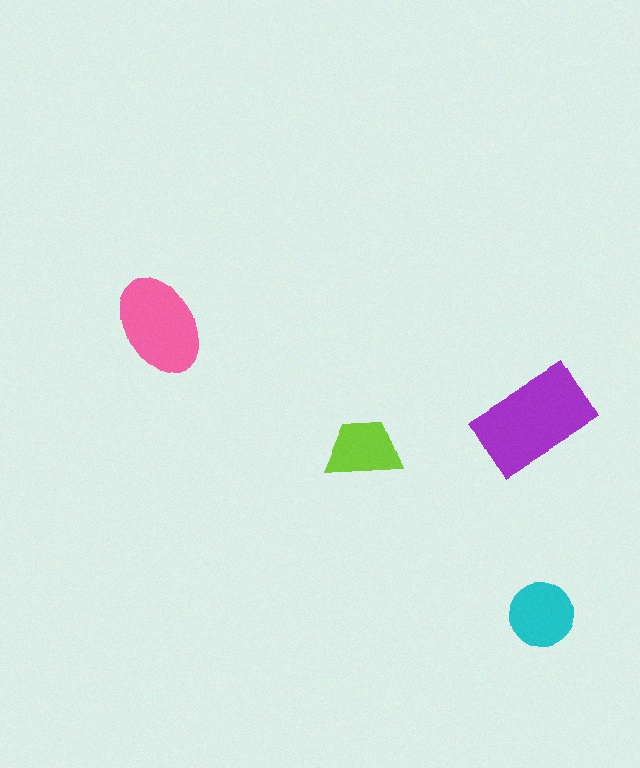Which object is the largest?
The purple rectangle.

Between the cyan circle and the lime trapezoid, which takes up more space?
The cyan circle.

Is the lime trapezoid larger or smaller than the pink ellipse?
Smaller.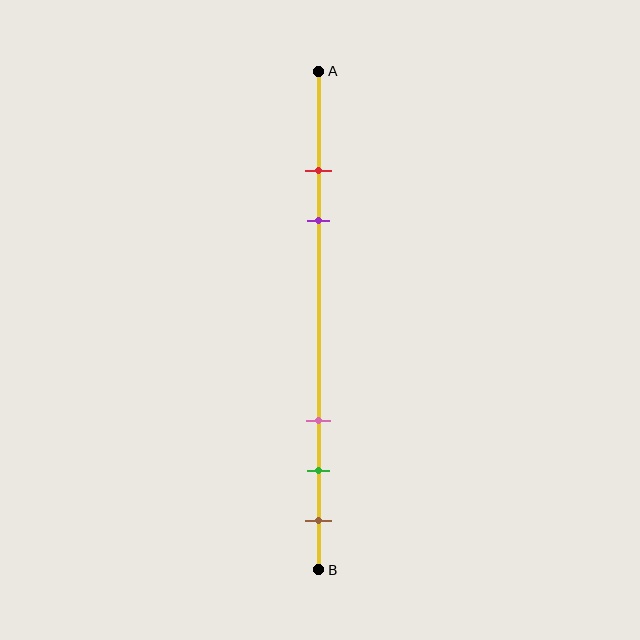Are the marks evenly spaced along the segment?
No, the marks are not evenly spaced.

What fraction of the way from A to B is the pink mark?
The pink mark is approximately 70% (0.7) of the way from A to B.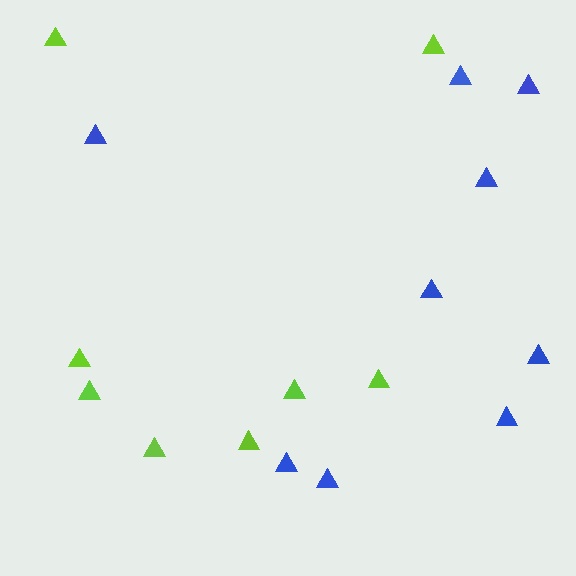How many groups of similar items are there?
There are 2 groups: one group of lime triangles (8) and one group of blue triangles (9).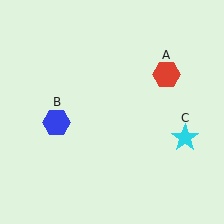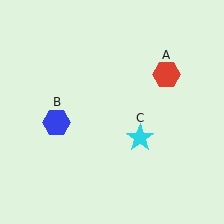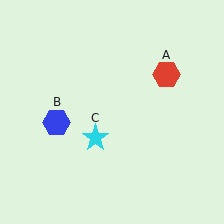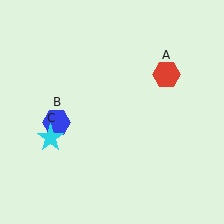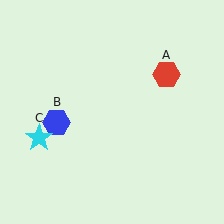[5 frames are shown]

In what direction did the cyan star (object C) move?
The cyan star (object C) moved left.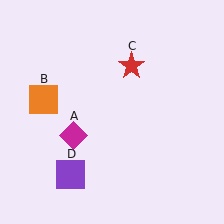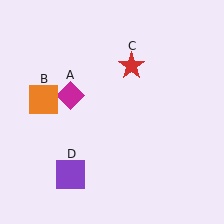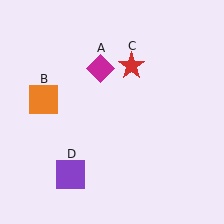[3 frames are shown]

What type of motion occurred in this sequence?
The magenta diamond (object A) rotated clockwise around the center of the scene.